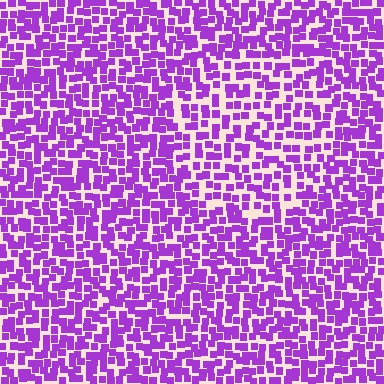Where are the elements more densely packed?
The elements are more densely packed outside the circle boundary.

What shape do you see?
I see a circle.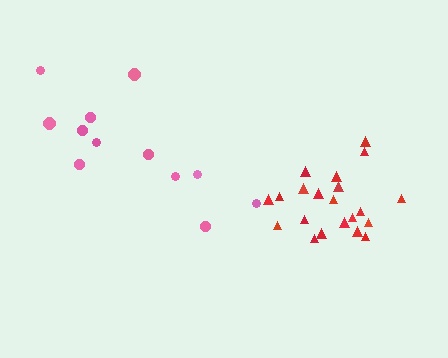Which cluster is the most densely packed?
Red.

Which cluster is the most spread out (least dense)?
Pink.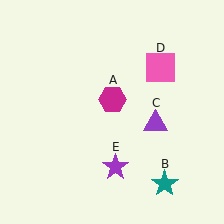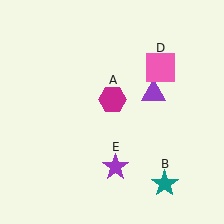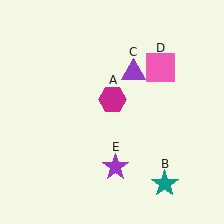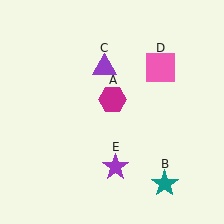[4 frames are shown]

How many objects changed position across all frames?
1 object changed position: purple triangle (object C).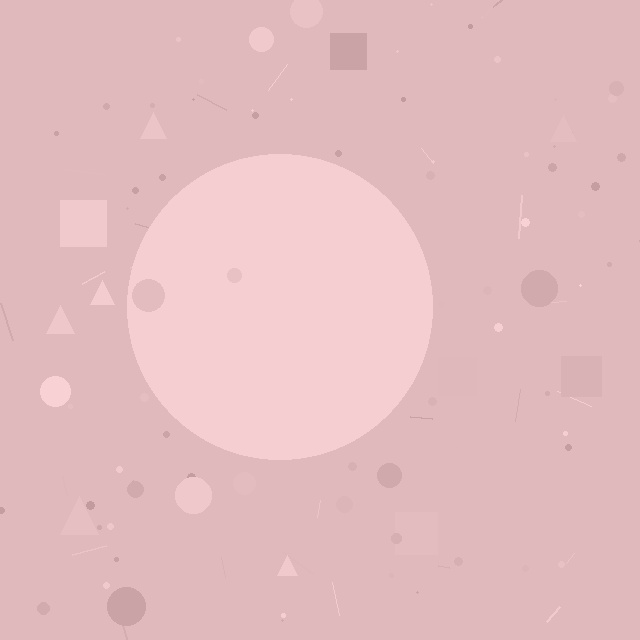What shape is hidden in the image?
A circle is hidden in the image.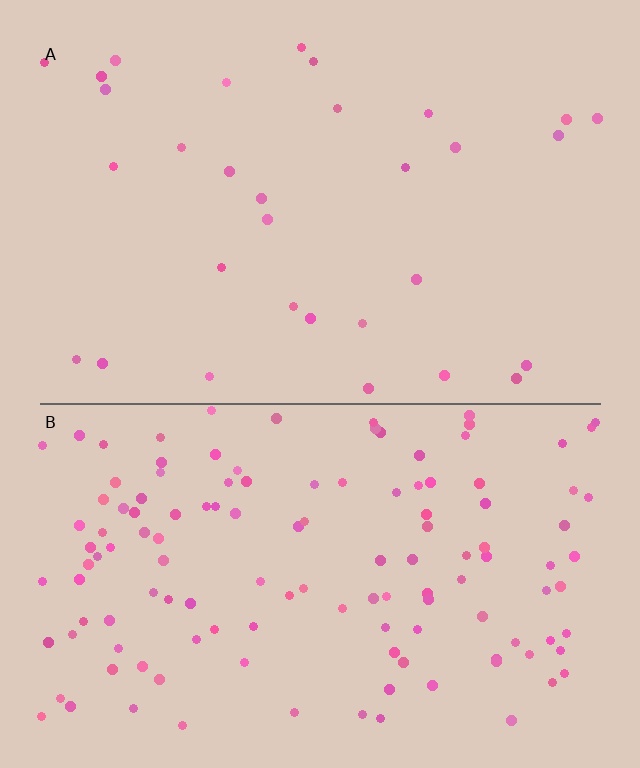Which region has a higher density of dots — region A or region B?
B (the bottom).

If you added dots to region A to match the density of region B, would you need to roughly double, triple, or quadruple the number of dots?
Approximately quadruple.